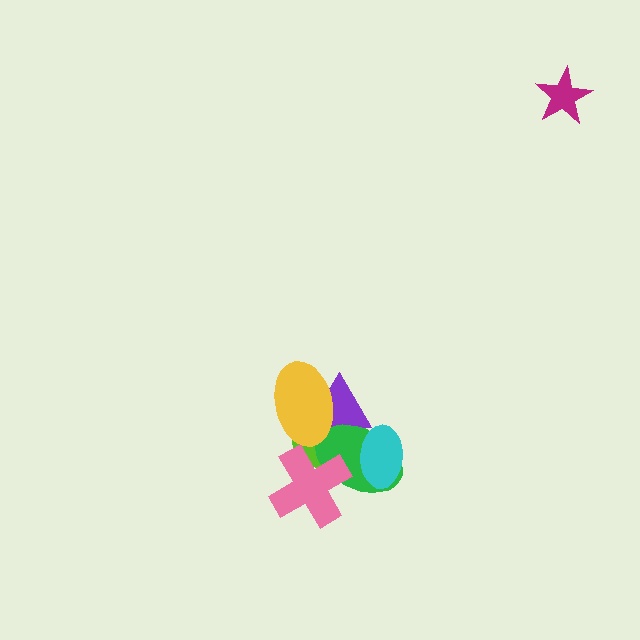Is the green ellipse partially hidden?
Yes, it is partially covered by another shape.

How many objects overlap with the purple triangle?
3 objects overlap with the purple triangle.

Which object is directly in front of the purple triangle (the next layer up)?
The green ellipse is directly in front of the purple triangle.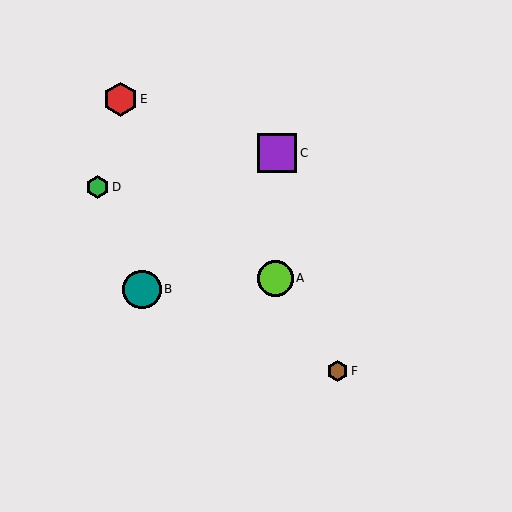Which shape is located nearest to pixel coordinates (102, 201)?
The green hexagon (labeled D) at (98, 187) is nearest to that location.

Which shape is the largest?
The purple square (labeled C) is the largest.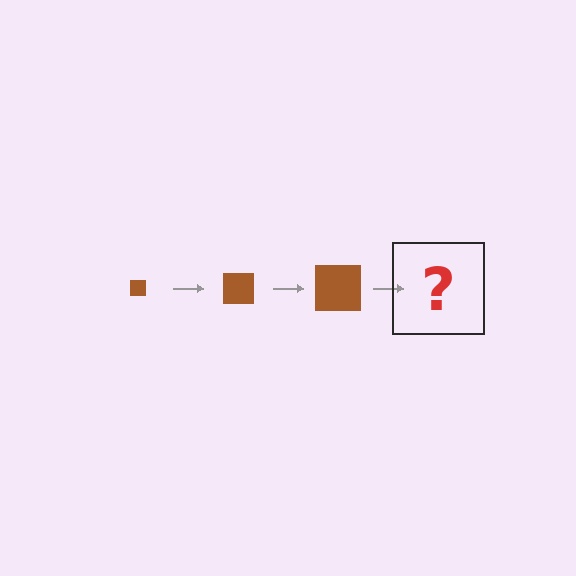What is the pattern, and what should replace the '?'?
The pattern is that the square gets progressively larger each step. The '?' should be a brown square, larger than the previous one.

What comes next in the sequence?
The next element should be a brown square, larger than the previous one.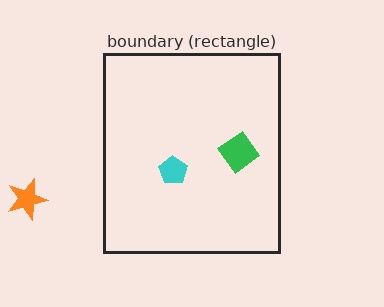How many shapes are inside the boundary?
2 inside, 1 outside.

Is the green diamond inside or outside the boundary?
Inside.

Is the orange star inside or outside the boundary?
Outside.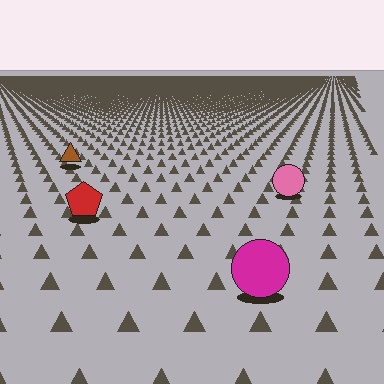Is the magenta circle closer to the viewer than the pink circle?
Yes. The magenta circle is closer — you can tell from the texture gradient: the ground texture is coarser near it.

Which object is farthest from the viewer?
The brown triangle is farthest from the viewer. It appears smaller and the ground texture around it is denser.